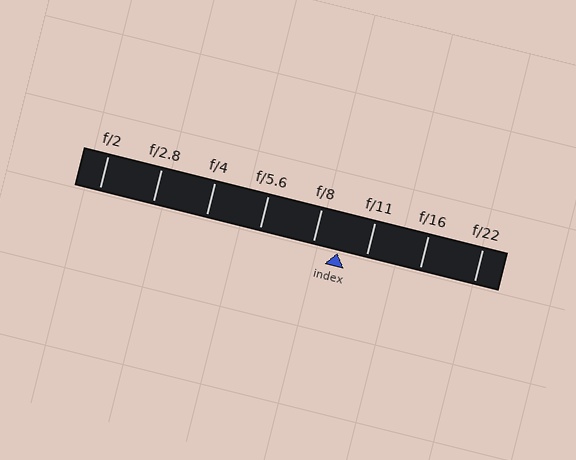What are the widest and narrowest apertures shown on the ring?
The widest aperture shown is f/2 and the narrowest is f/22.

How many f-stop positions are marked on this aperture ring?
There are 8 f-stop positions marked.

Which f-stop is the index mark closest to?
The index mark is closest to f/8.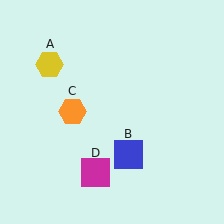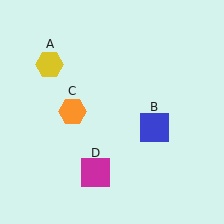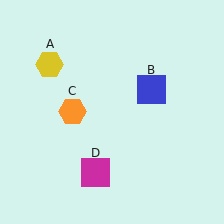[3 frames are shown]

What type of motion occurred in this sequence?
The blue square (object B) rotated counterclockwise around the center of the scene.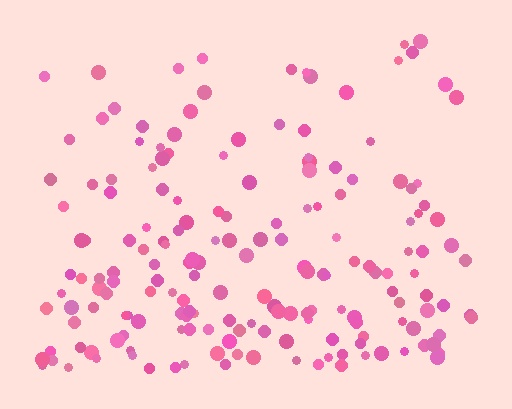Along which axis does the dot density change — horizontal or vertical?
Vertical.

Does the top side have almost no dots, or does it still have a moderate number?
Still a moderate number, just noticeably fewer than the bottom.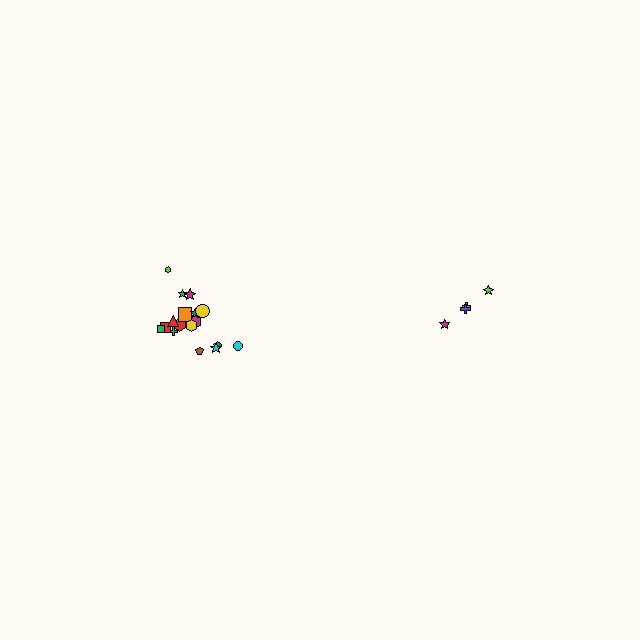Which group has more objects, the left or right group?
The left group.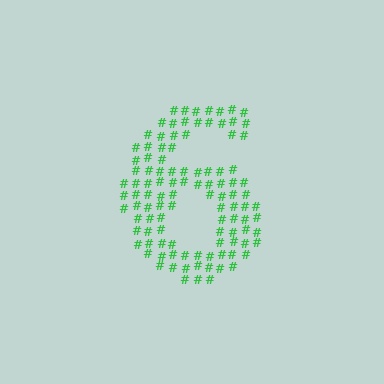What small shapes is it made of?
It is made of small hash symbols.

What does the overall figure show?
The overall figure shows the digit 6.